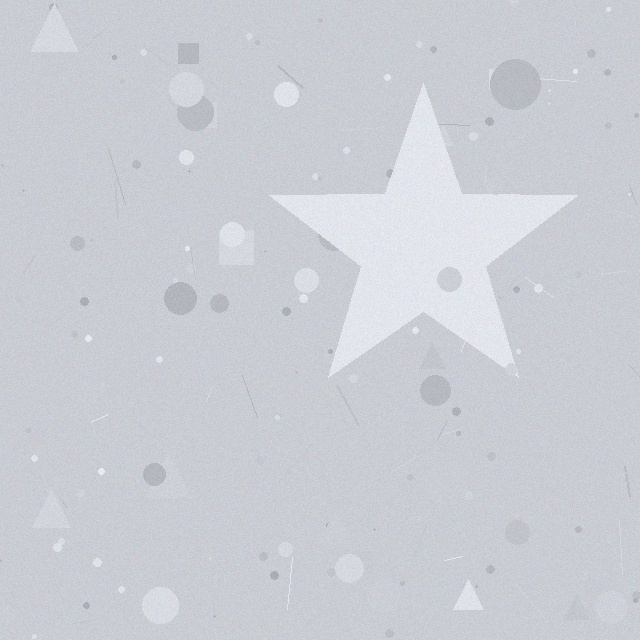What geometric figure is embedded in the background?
A star is embedded in the background.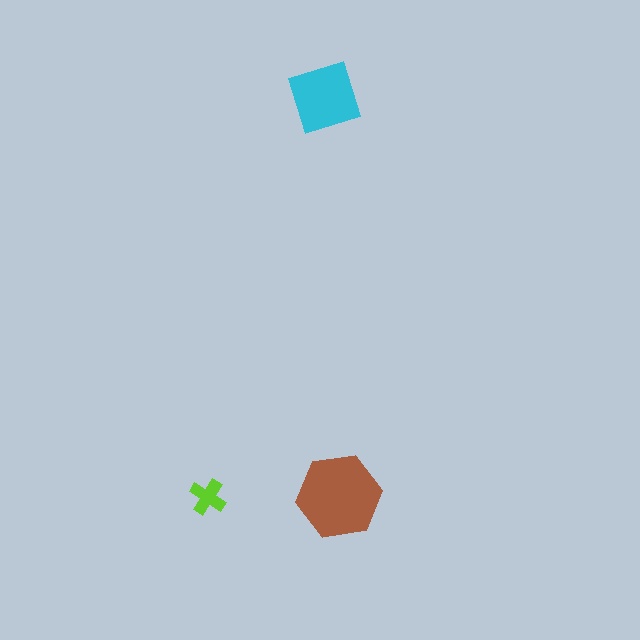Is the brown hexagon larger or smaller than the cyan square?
Larger.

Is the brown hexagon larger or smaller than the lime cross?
Larger.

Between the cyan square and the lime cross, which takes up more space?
The cyan square.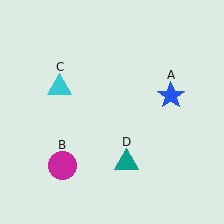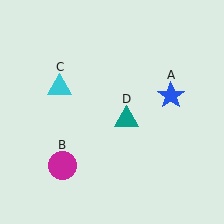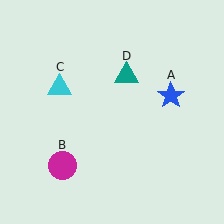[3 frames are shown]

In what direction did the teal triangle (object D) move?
The teal triangle (object D) moved up.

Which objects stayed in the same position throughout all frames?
Blue star (object A) and magenta circle (object B) and cyan triangle (object C) remained stationary.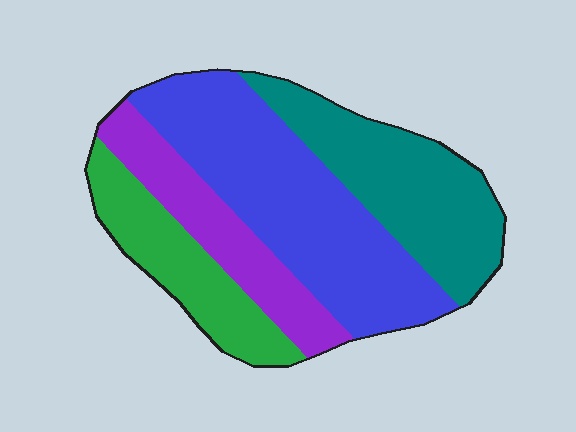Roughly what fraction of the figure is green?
Green covers 18% of the figure.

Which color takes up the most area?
Blue, at roughly 40%.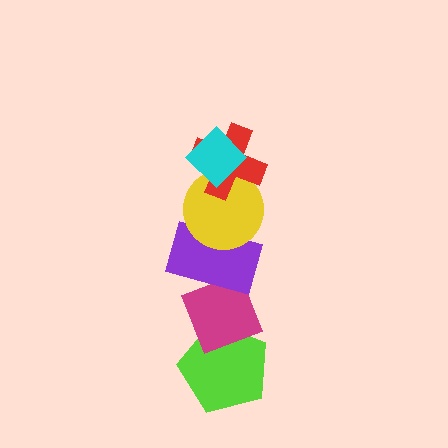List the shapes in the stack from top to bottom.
From top to bottom: the cyan diamond, the red cross, the yellow circle, the purple rectangle, the magenta diamond, the lime pentagon.